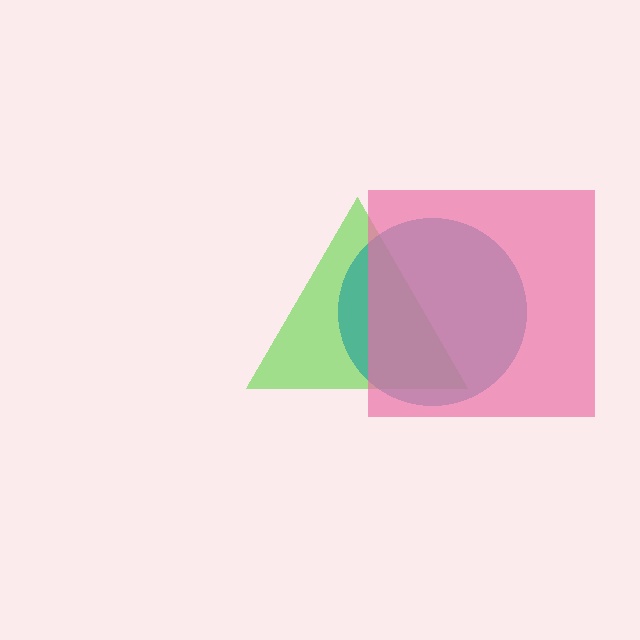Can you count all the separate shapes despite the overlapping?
Yes, there are 3 separate shapes.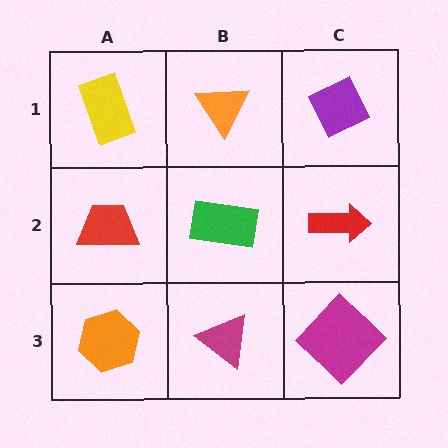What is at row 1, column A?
A yellow rectangle.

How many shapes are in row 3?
3 shapes.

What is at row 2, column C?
A red arrow.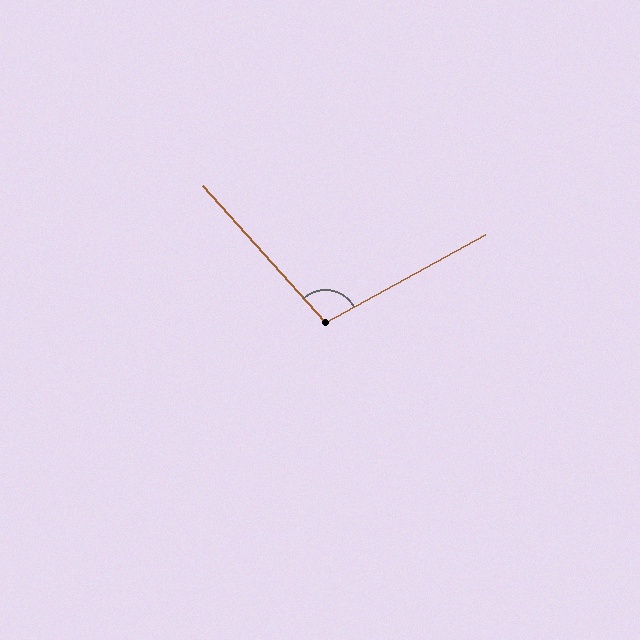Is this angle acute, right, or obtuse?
It is obtuse.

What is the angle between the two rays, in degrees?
Approximately 103 degrees.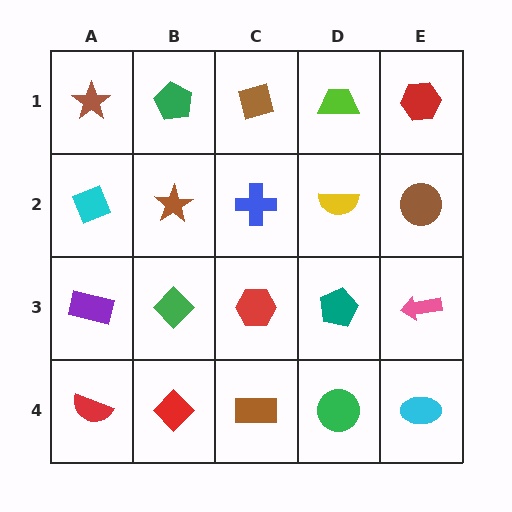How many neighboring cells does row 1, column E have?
2.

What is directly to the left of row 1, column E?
A lime trapezoid.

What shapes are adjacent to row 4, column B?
A green diamond (row 3, column B), a red semicircle (row 4, column A), a brown rectangle (row 4, column C).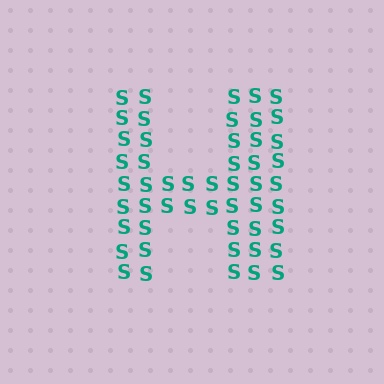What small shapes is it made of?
It is made of small letter S's.